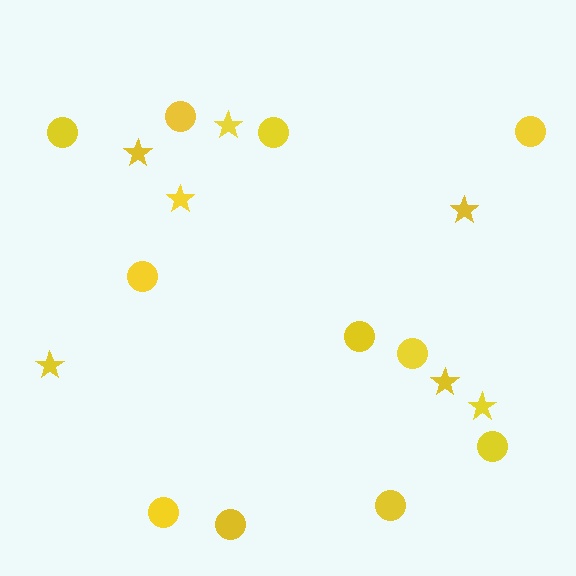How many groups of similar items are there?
There are 2 groups: one group of circles (11) and one group of stars (7).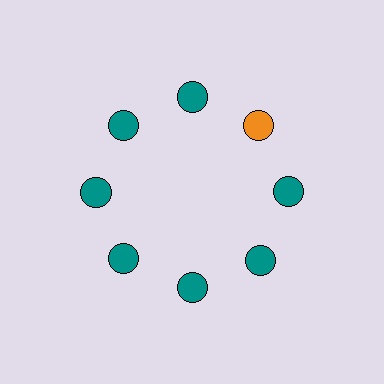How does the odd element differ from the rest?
It has a different color: orange instead of teal.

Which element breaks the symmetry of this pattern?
The orange circle at roughly the 2 o'clock position breaks the symmetry. All other shapes are teal circles.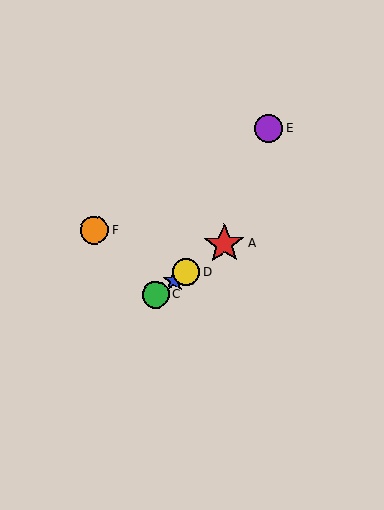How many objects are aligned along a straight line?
4 objects (A, B, C, D) are aligned along a straight line.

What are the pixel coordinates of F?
Object F is at (94, 230).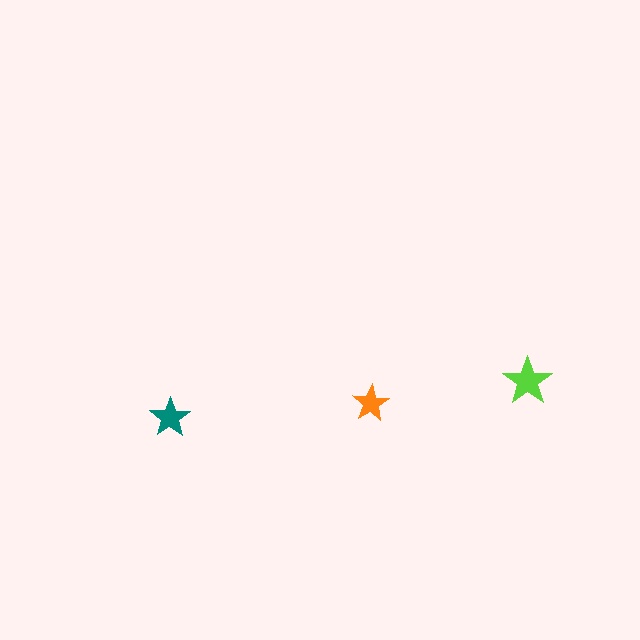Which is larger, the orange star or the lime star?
The lime one.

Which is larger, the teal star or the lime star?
The lime one.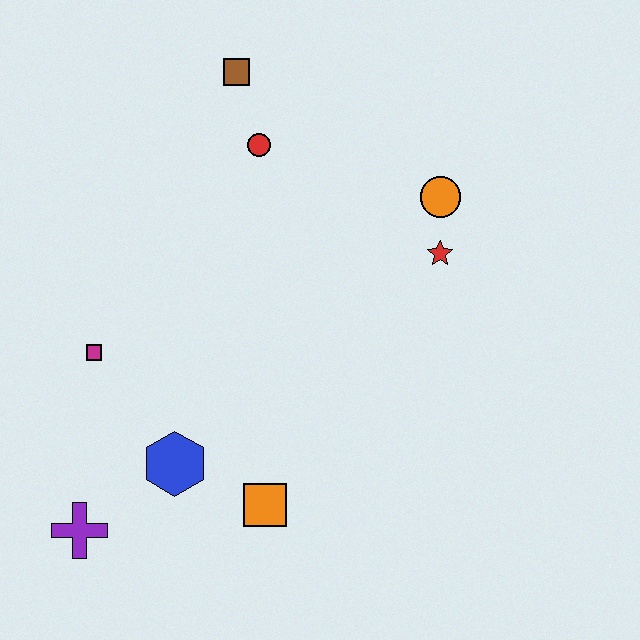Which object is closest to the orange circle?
The red star is closest to the orange circle.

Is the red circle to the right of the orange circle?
No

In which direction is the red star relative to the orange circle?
The red star is below the orange circle.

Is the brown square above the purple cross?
Yes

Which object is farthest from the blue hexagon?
The brown square is farthest from the blue hexagon.